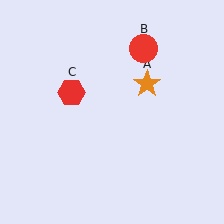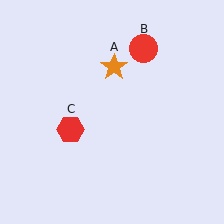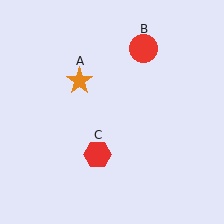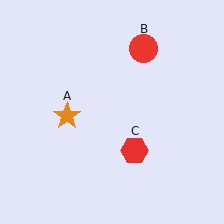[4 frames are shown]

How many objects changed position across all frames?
2 objects changed position: orange star (object A), red hexagon (object C).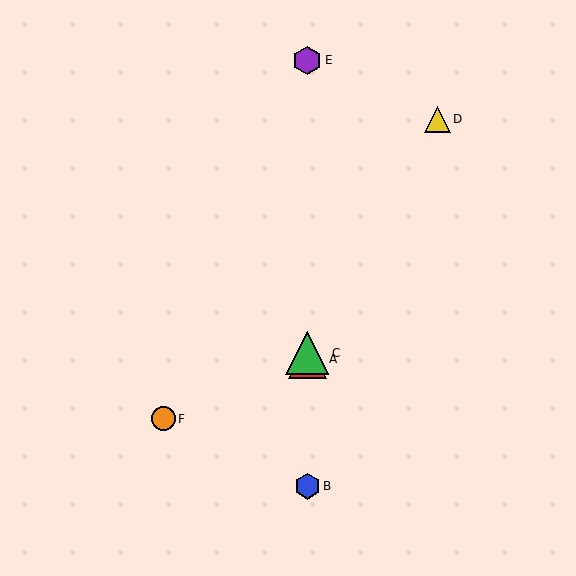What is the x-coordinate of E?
Object E is at x≈307.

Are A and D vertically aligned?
No, A is at x≈307 and D is at x≈437.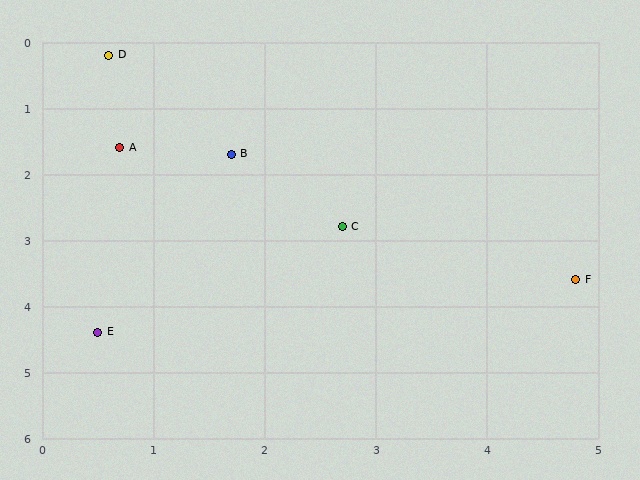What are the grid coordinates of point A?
Point A is at approximately (0.7, 1.6).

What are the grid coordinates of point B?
Point B is at approximately (1.7, 1.7).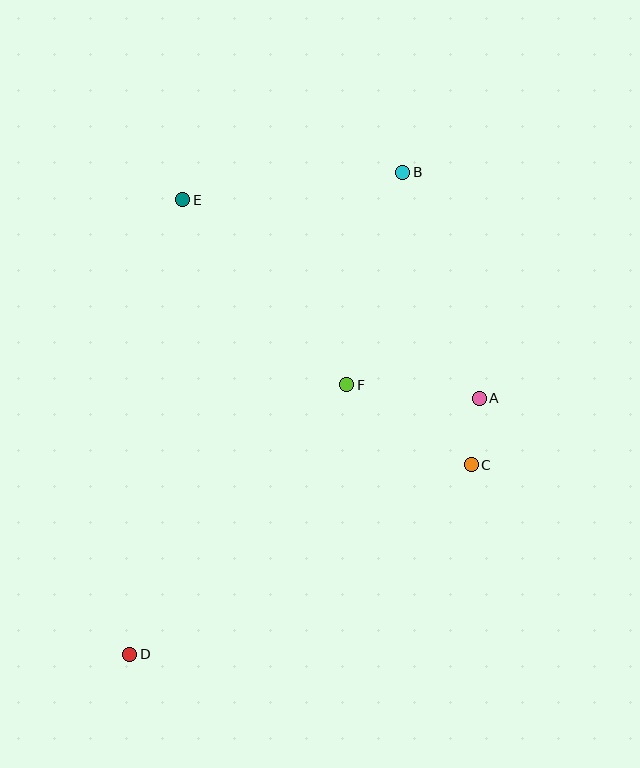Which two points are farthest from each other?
Points B and D are farthest from each other.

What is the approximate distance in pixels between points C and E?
The distance between C and E is approximately 392 pixels.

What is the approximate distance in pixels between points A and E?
The distance between A and E is approximately 357 pixels.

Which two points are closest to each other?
Points A and C are closest to each other.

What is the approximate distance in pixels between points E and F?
The distance between E and F is approximately 248 pixels.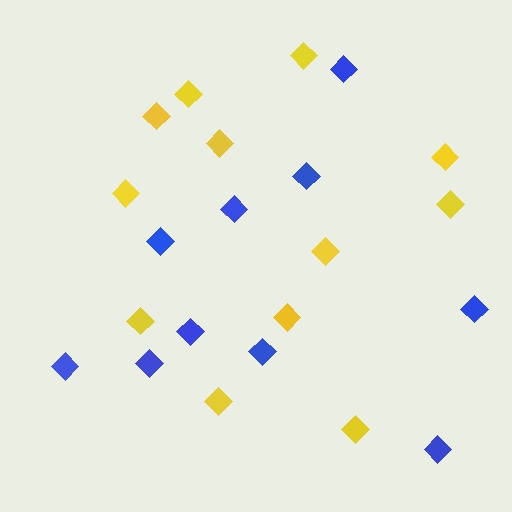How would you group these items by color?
There are 2 groups: one group of blue diamonds (10) and one group of yellow diamonds (12).